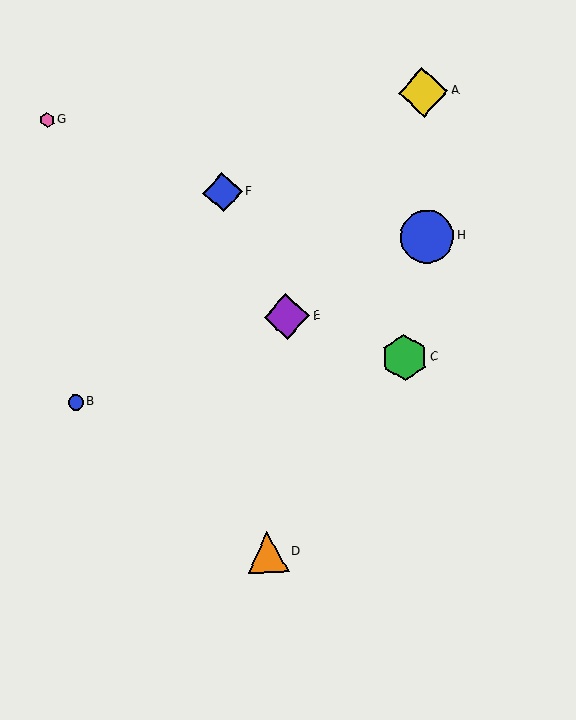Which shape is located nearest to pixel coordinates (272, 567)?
The orange triangle (labeled D) at (268, 553) is nearest to that location.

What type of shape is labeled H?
Shape H is a blue circle.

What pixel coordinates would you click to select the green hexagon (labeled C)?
Click at (404, 358) to select the green hexagon C.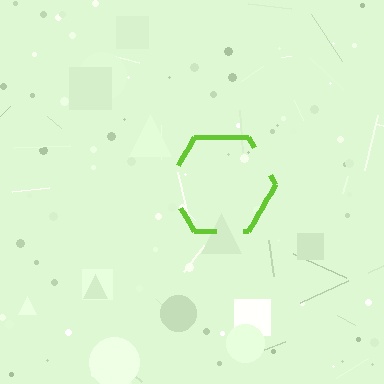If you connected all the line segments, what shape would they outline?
They would outline a hexagon.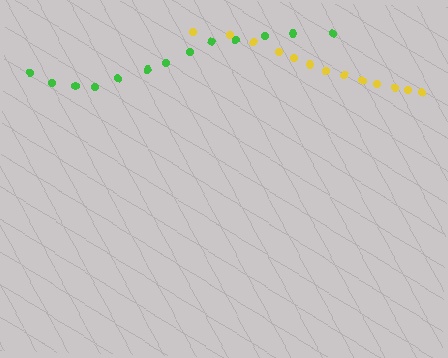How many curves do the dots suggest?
There are 2 distinct paths.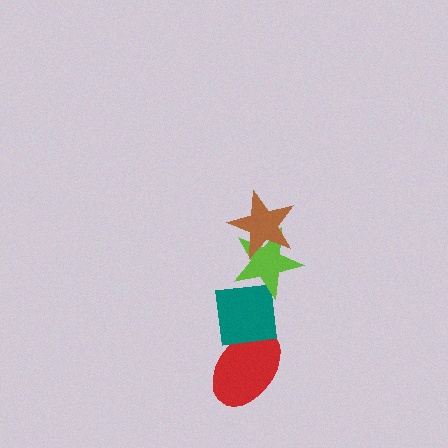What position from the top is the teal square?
The teal square is 3rd from the top.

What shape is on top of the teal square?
The lime star is on top of the teal square.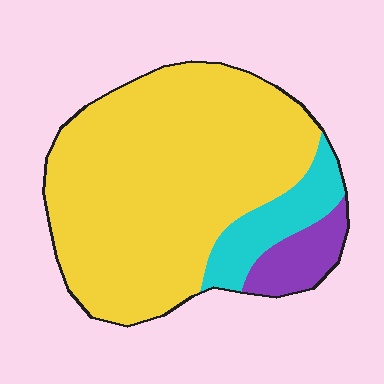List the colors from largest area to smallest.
From largest to smallest: yellow, cyan, purple.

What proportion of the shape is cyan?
Cyan covers 13% of the shape.